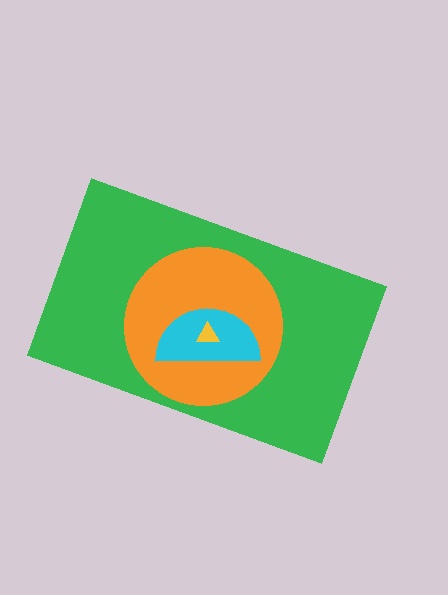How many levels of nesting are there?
4.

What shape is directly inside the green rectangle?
The orange circle.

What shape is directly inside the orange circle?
The cyan semicircle.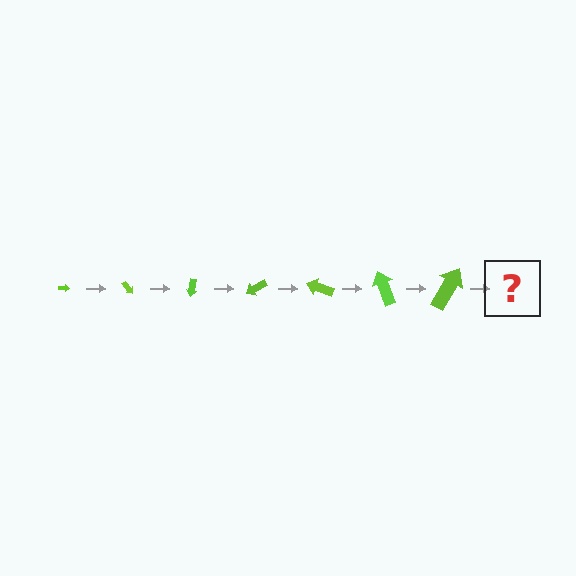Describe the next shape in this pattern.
It should be an arrow, larger than the previous one and rotated 350 degrees from the start.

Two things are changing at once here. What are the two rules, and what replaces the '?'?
The two rules are that the arrow grows larger each step and it rotates 50 degrees each step. The '?' should be an arrow, larger than the previous one and rotated 350 degrees from the start.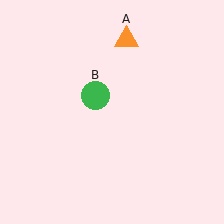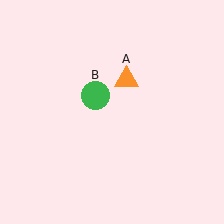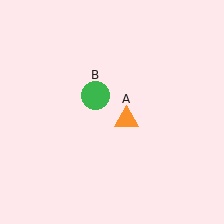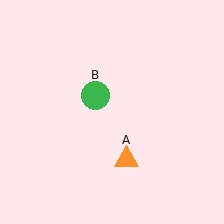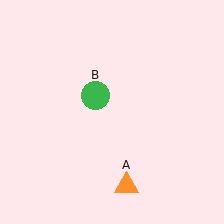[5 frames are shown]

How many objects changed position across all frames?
1 object changed position: orange triangle (object A).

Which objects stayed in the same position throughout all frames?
Green circle (object B) remained stationary.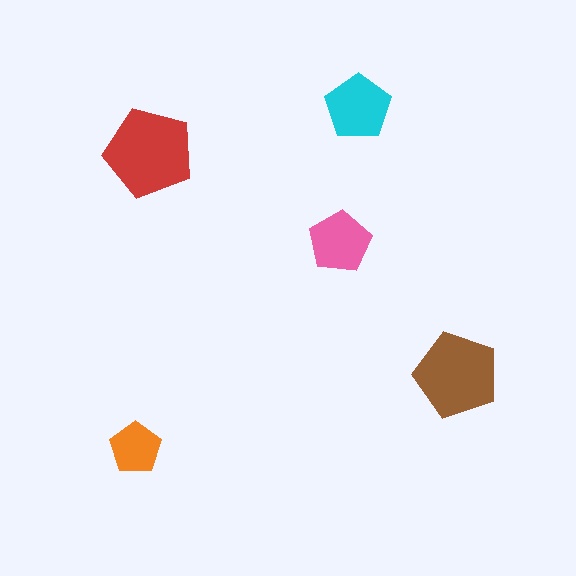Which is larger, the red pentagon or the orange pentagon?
The red one.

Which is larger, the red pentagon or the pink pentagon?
The red one.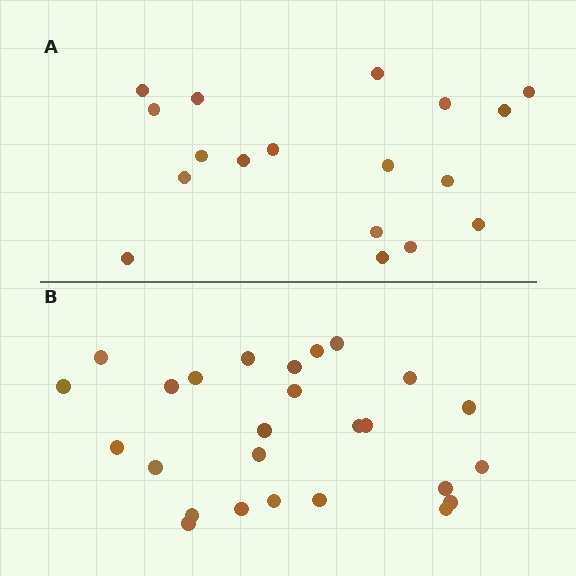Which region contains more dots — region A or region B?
Region B (the bottom region) has more dots.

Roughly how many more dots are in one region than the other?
Region B has roughly 8 or so more dots than region A.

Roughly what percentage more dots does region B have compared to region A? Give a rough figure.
About 45% more.